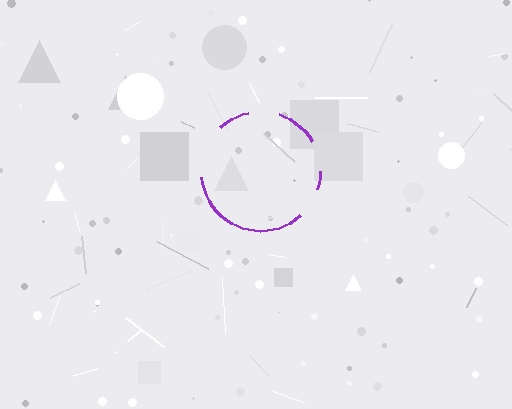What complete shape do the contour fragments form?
The contour fragments form a circle.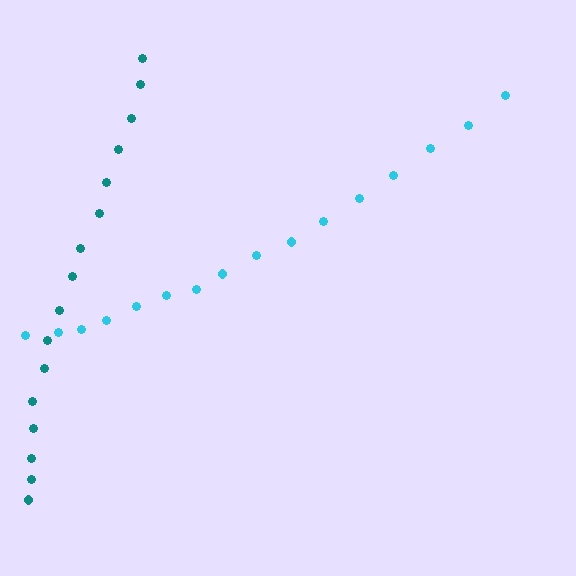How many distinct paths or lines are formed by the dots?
There are 2 distinct paths.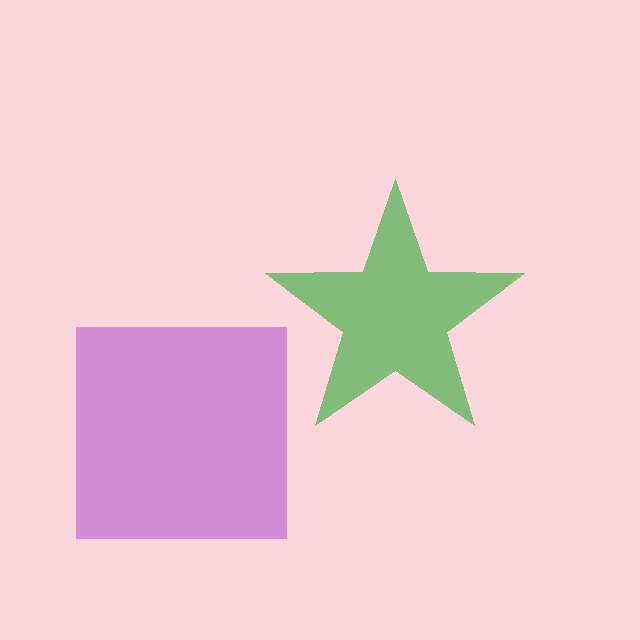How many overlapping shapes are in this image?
There are 2 overlapping shapes in the image.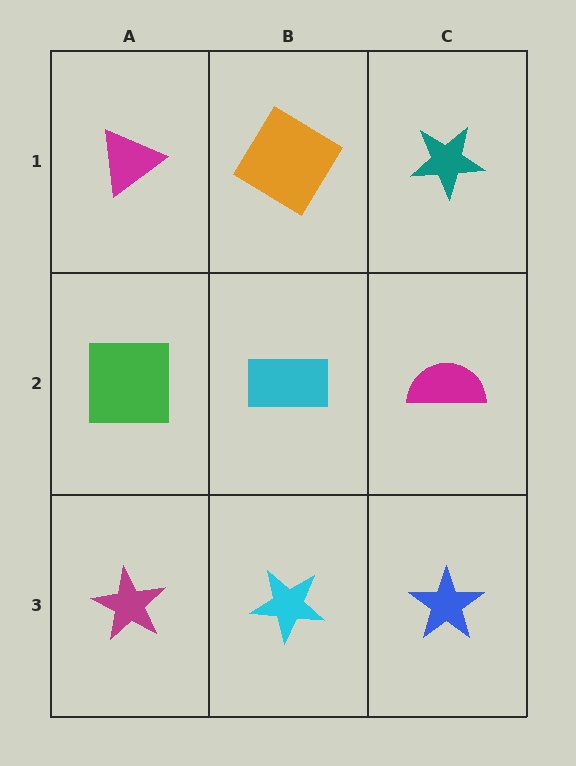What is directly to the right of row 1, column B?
A teal star.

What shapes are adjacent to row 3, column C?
A magenta semicircle (row 2, column C), a cyan star (row 3, column B).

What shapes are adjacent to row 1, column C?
A magenta semicircle (row 2, column C), an orange diamond (row 1, column B).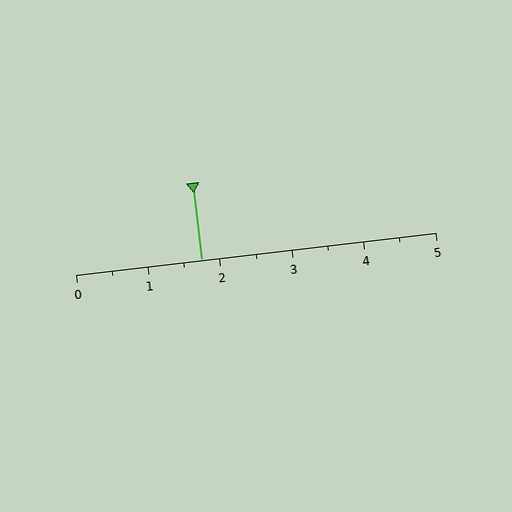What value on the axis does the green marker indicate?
The marker indicates approximately 1.8.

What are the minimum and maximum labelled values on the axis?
The axis runs from 0 to 5.